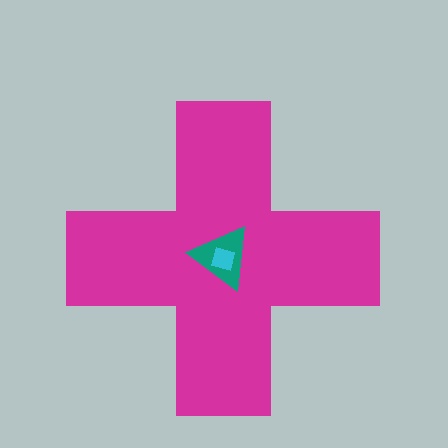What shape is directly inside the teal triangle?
The cyan square.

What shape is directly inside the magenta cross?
The teal triangle.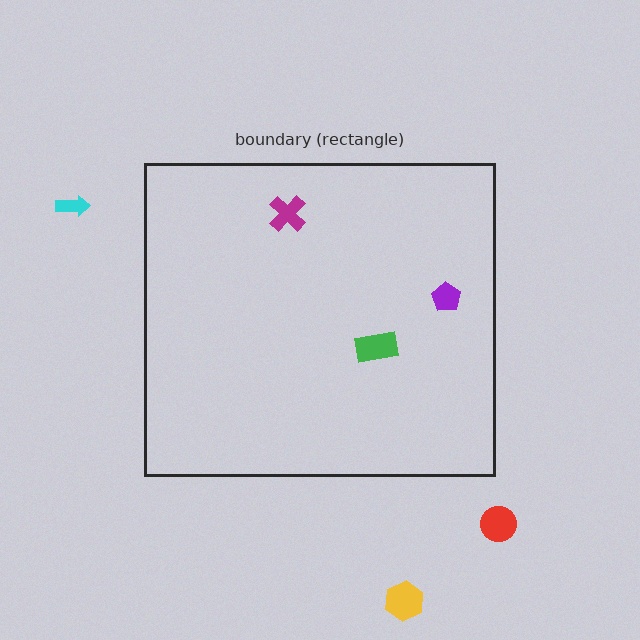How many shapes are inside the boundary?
3 inside, 3 outside.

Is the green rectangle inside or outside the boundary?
Inside.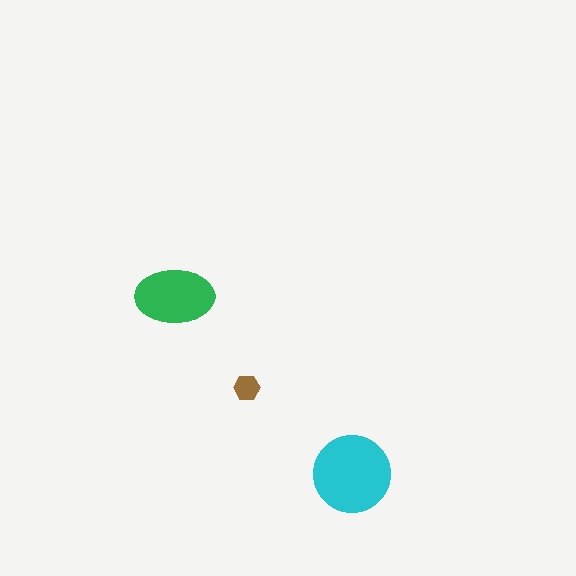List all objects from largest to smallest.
The cyan circle, the green ellipse, the brown hexagon.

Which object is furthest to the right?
The cyan circle is rightmost.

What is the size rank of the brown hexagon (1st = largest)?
3rd.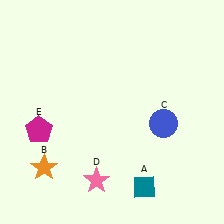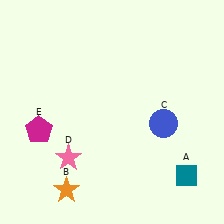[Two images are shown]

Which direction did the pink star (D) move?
The pink star (D) moved left.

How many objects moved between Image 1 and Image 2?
3 objects moved between the two images.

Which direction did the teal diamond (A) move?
The teal diamond (A) moved right.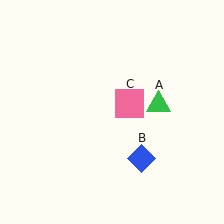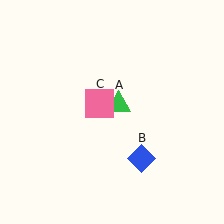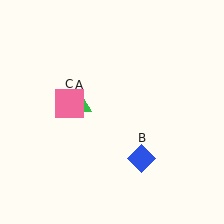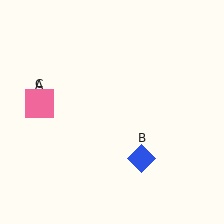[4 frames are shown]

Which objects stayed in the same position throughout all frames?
Blue diamond (object B) remained stationary.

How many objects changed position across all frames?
2 objects changed position: green triangle (object A), pink square (object C).